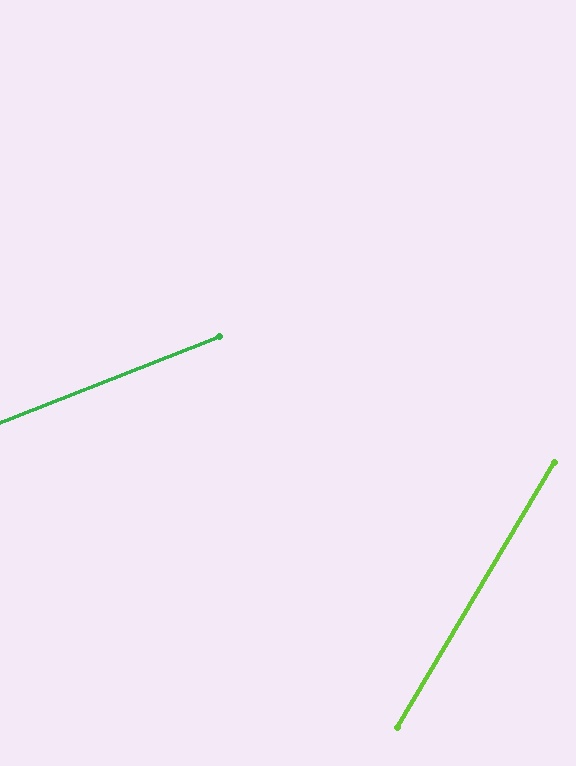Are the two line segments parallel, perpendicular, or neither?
Neither parallel nor perpendicular — they differ by about 38°.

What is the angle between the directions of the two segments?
Approximately 38 degrees.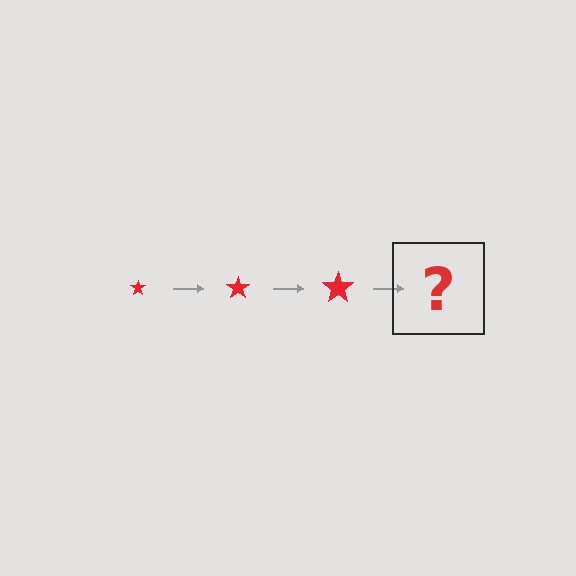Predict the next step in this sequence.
The next step is a red star, larger than the previous one.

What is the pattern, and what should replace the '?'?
The pattern is that the star gets progressively larger each step. The '?' should be a red star, larger than the previous one.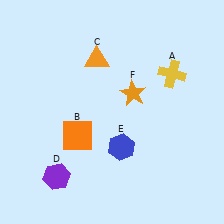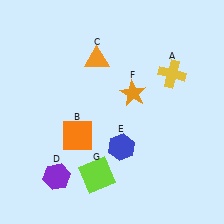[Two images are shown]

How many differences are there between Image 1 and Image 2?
There is 1 difference between the two images.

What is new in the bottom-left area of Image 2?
A lime square (G) was added in the bottom-left area of Image 2.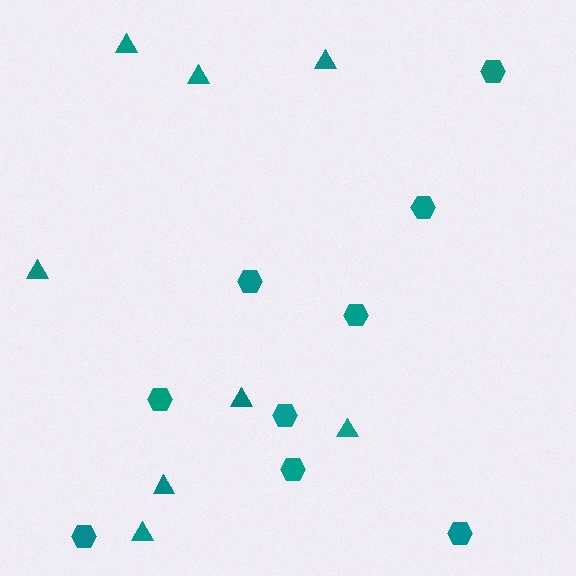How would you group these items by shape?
There are 2 groups: one group of triangles (8) and one group of hexagons (9).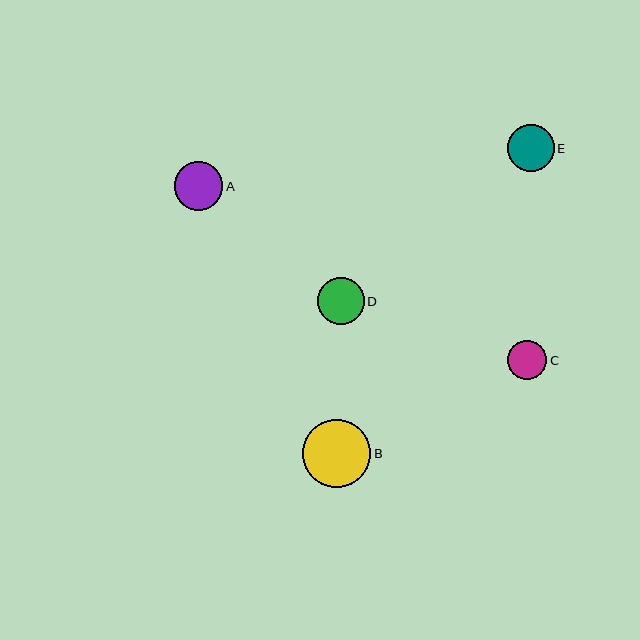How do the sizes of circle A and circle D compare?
Circle A and circle D are approximately the same size.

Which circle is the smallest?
Circle C is the smallest with a size of approximately 39 pixels.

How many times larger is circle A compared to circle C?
Circle A is approximately 1.2 times the size of circle C.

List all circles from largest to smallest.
From largest to smallest: B, A, E, D, C.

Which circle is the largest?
Circle B is the largest with a size of approximately 68 pixels.